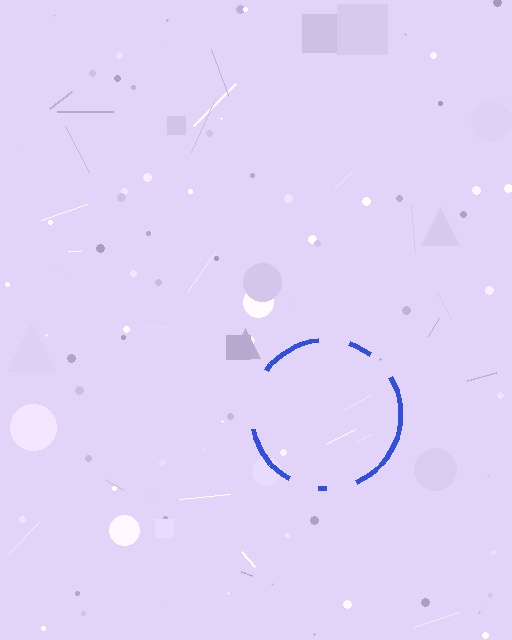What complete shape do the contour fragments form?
The contour fragments form a circle.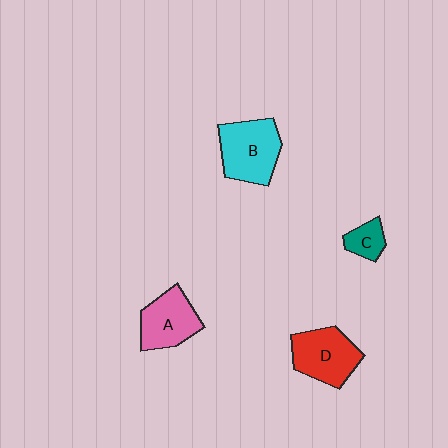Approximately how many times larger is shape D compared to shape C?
Approximately 2.5 times.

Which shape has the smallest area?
Shape C (teal).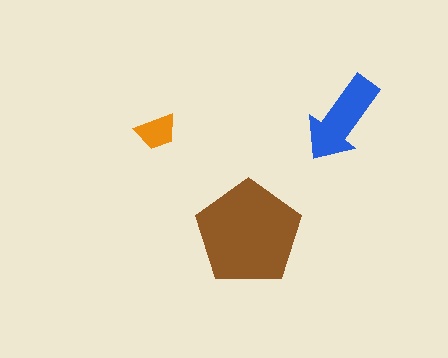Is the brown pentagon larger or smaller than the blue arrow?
Larger.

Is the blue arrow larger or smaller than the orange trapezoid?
Larger.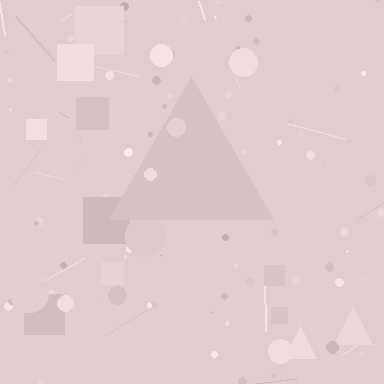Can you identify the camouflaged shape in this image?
The camouflaged shape is a triangle.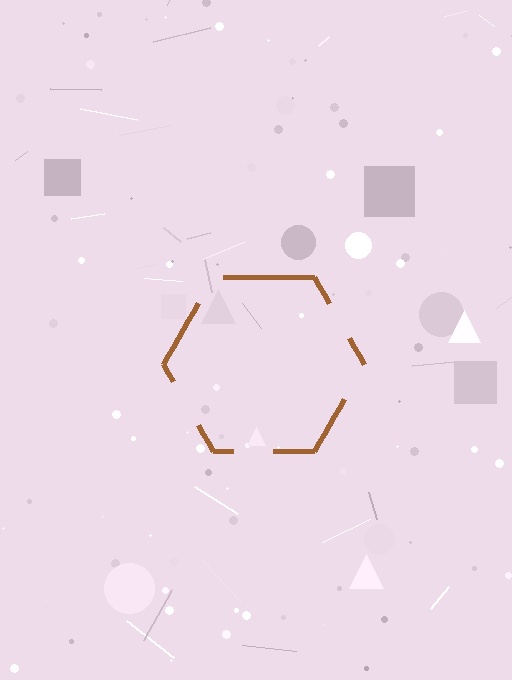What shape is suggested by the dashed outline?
The dashed outline suggests a hexagon.